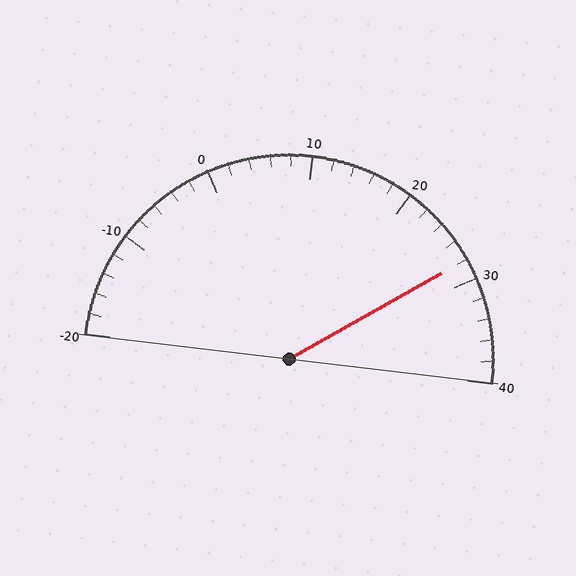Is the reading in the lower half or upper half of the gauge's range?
The reading is in the upper half of the range (-20 to 40).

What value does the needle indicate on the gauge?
The needle indicates approximately 28.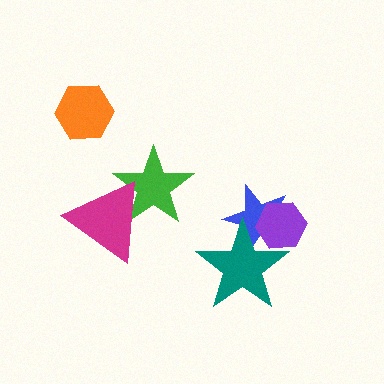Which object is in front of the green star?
The magenta triangle is in front of the green star.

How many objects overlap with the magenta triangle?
1 object overlaps with the magenta triangle.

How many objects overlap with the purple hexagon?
2 objects overlap with the purple hexagon.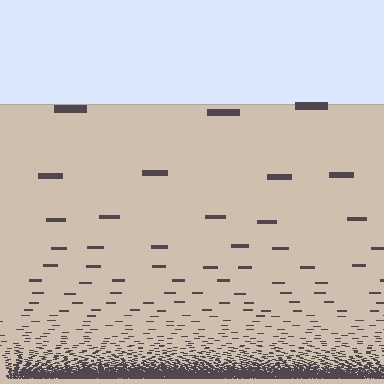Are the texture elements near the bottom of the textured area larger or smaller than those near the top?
Smaller. The gradient is inverted — elements near the bottom are smaller and denser.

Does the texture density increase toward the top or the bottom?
Density increases toward the bottom.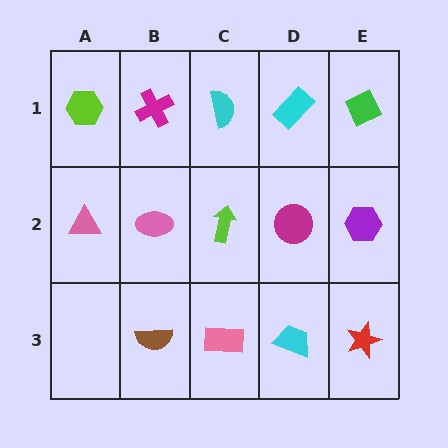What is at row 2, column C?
A lime arrow.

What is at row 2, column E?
A purple hexagon.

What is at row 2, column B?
A pink ellipse.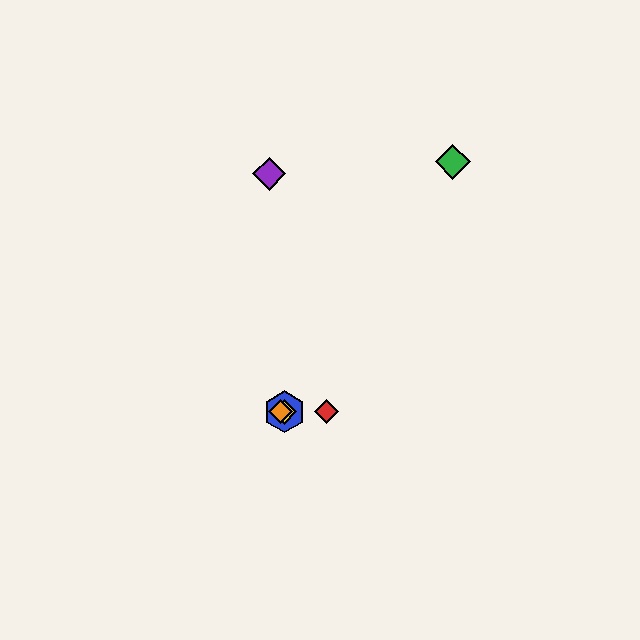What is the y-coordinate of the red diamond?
The red diamond is at y≈412.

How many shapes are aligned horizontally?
4 shapes (the red diamond, the blue hexagon, the yellow diamond, the orange diamond) are aligned horizontally.